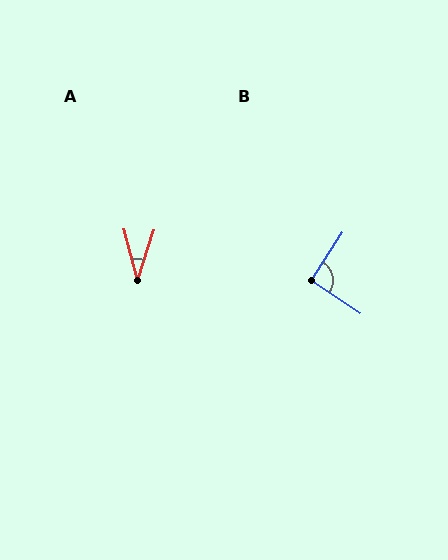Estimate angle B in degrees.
Approximately 90 degrees.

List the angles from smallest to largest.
A (32°), B (90°).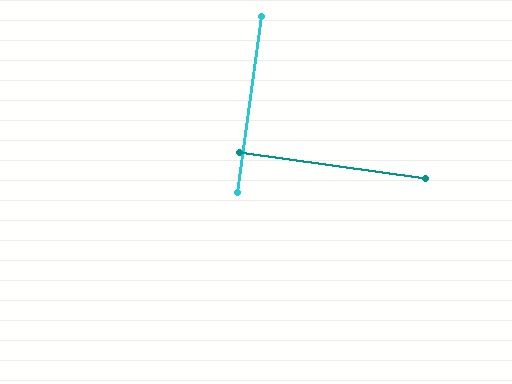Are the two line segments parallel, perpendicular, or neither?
Perpendicular — they meet at approximately 90°.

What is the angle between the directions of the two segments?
Approximately 90 degrees.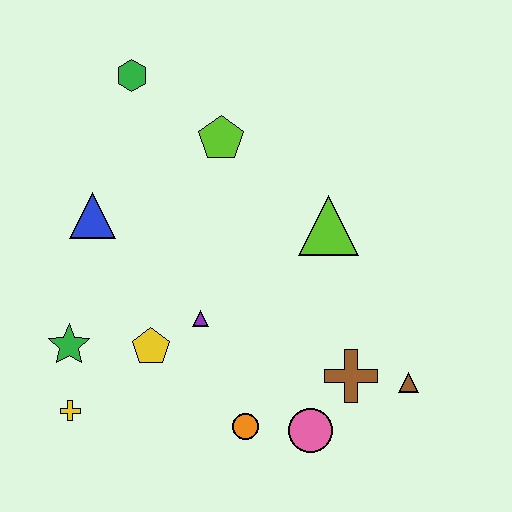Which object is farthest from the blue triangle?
The brown triangle is farthest from the blue triangle.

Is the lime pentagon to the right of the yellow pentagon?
Yes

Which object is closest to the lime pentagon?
The green hexagon is closest to the lime pentagon.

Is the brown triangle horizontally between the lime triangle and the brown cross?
No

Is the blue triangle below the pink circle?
No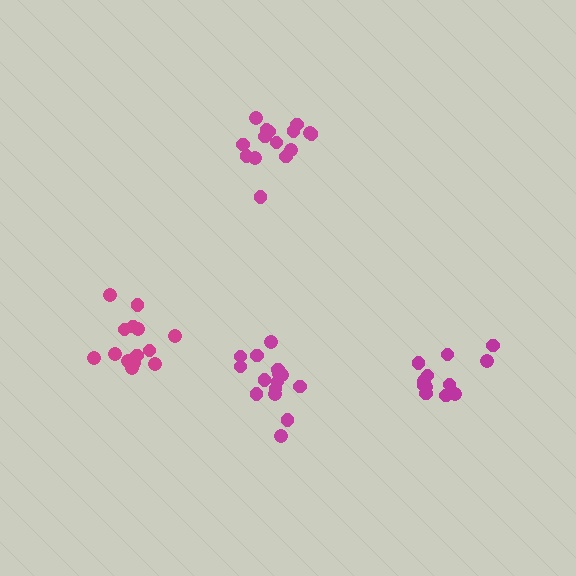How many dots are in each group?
Group 1: 15 dots, Group 2: 12 dots, Group 3: 14 dots, Group 4: 15 dots (56 total).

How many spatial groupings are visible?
There are 4 spatial groupings.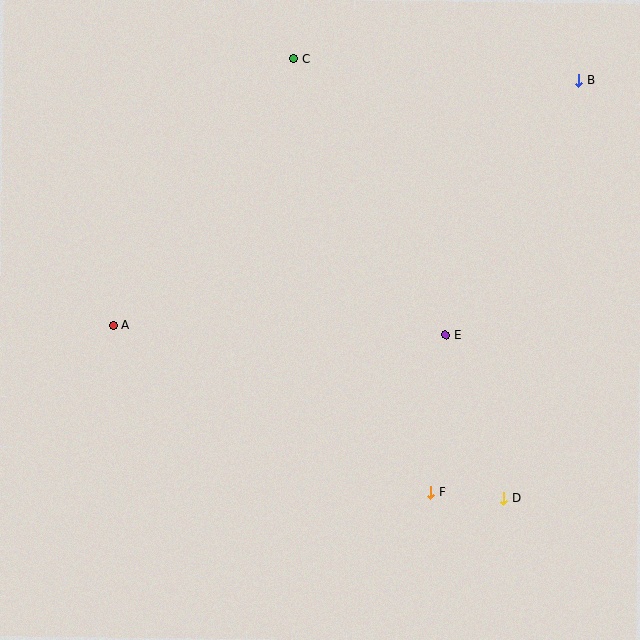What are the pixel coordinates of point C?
Point C is at (294, 58).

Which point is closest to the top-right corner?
Point B is closest to the top-right corner.